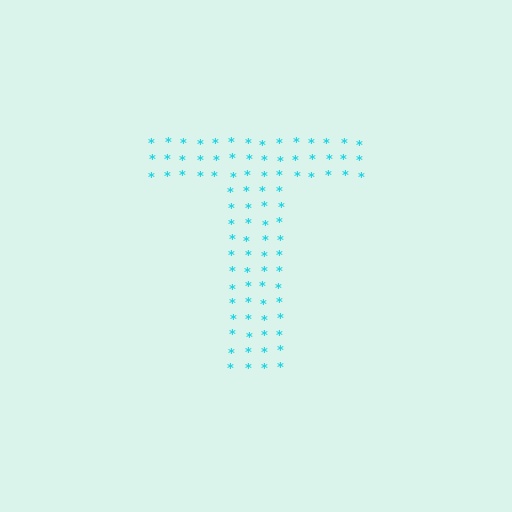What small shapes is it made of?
It is made of small asterisks.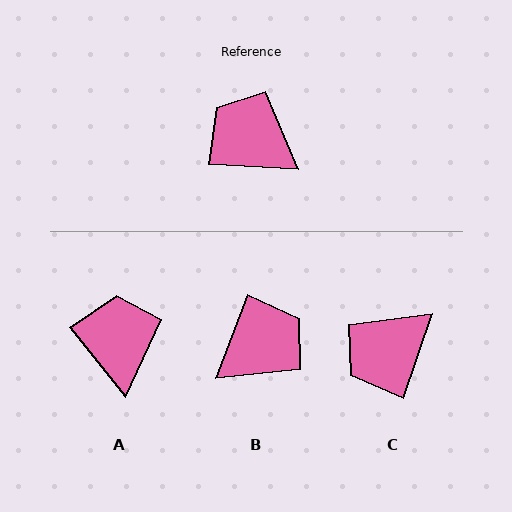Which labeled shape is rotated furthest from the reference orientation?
B, about 107 degrees away.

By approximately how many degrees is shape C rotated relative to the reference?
Approximately 74 degrees counter-clockwise.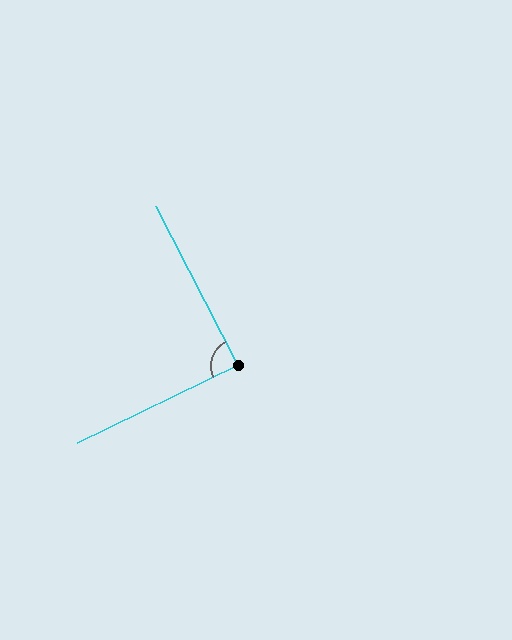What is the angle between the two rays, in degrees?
Approximately 89 degrees.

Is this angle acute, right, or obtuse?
It is approximately a right angle.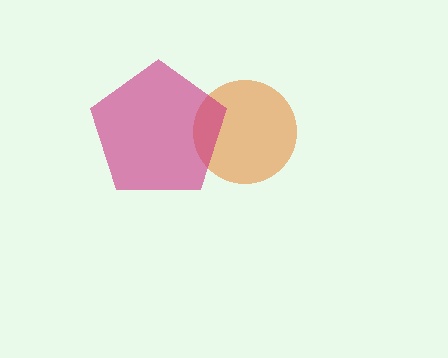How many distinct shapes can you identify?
There are 2 distinct shapes: an orange circle, a magenta pentagon.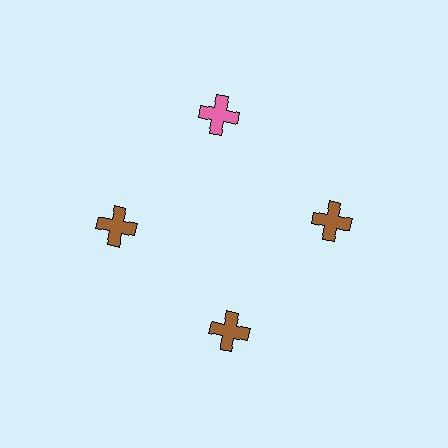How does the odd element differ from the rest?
It has a different color: pink instead of brown.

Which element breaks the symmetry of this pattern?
The pink cross at roughly the 12 o'clock position breaks the symmetry. All other shapes are brown crosses.